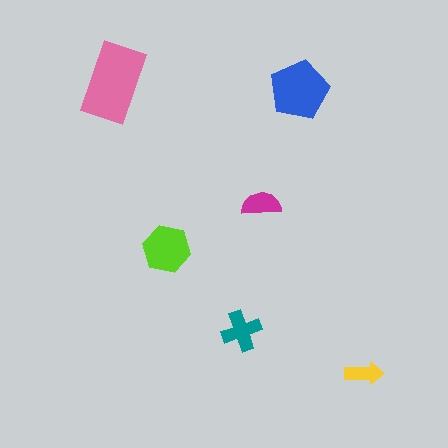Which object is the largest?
The pink rectangle.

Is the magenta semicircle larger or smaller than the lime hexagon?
Smaller.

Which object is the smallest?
The yellow arrow.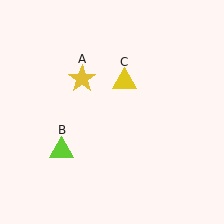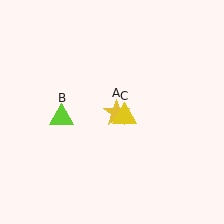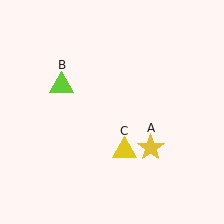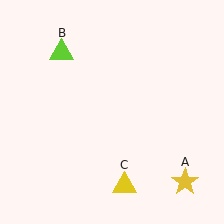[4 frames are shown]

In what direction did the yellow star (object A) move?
The yellow star (object A) moved down and to the right.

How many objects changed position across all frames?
3 objects changed position: yellow star (object A), lime triangle (object B), yellow triangle (object C).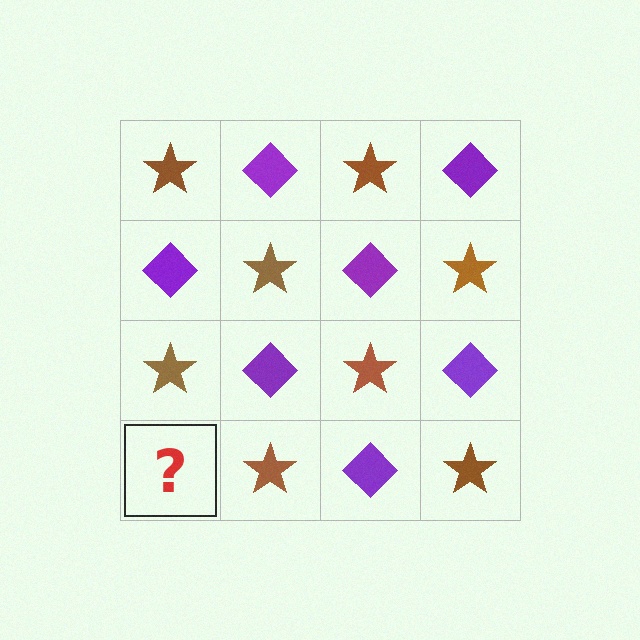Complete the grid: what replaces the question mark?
The question mark should be replaced with a purple diamond.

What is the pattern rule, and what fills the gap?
The rule is that it alternates brown star and purple diamond in a checkerboard pattern. The gap should be filled with a purple diamond.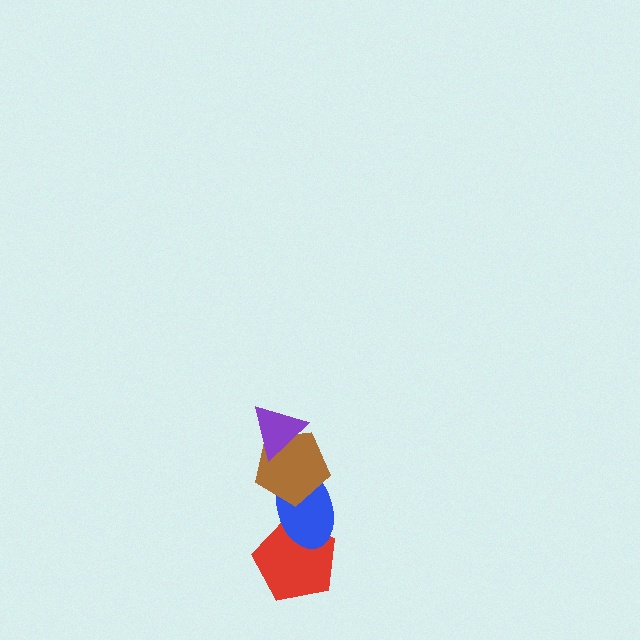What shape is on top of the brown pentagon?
The purple triangle is on top of the brown pentagon.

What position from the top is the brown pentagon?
The brown pentagon is 2nd from the top.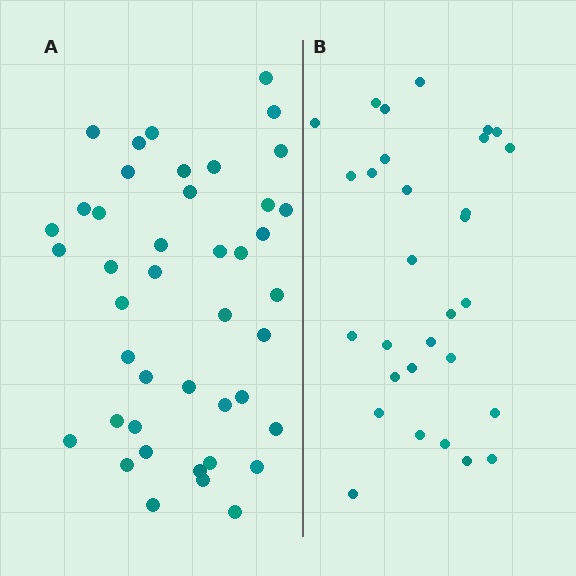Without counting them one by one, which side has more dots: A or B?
Region A (the left region) has more dots.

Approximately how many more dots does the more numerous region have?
Region A has approximately 15 more dots than region B.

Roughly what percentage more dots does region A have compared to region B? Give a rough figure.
About 45% more.